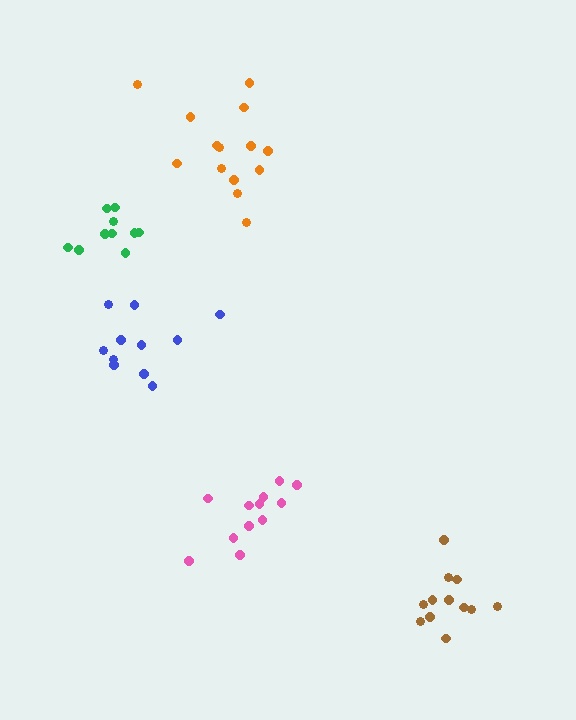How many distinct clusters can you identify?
There are 5 distinct clusters.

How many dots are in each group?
Group 1: 12 dots, Group 2: 10 dots, Group 3: 11 dots, Group 4: 12 dots, Group 5: 14 dots (59 total).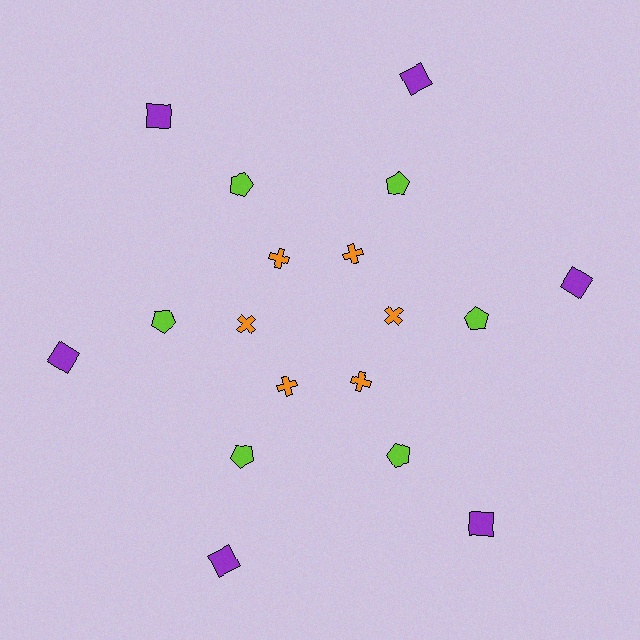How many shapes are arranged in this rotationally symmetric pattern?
There are 18 shapes, arranged in 6 groups of 3.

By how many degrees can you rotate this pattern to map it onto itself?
The pattern maps onto itself every 60 degrees of rotation.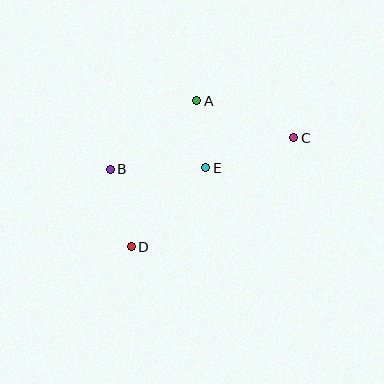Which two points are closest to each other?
Points A and E are closest to each other.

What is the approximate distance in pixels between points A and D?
The distance between A and D is approximately 160 pixels.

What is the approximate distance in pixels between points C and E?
The distance between C and E is approximately 93 pixels.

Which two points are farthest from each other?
Points C and D are farthest from each other.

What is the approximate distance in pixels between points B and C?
The distance between B and C is approximately 186 pixels.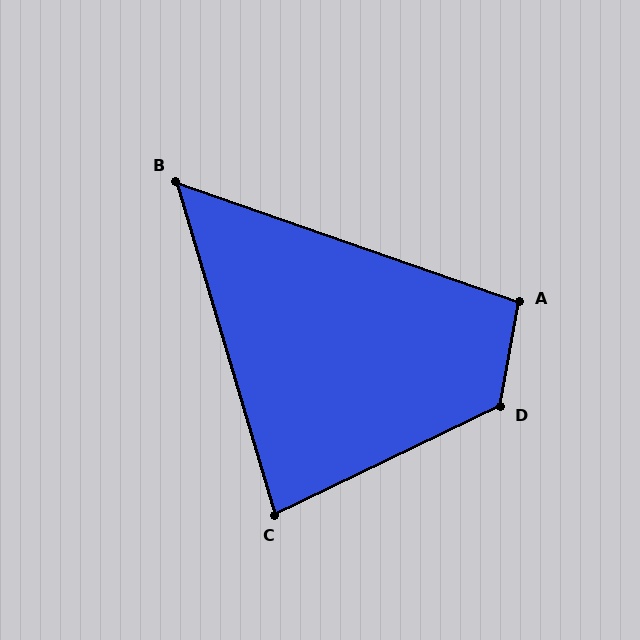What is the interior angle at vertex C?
Approximately 81 degrees (acute).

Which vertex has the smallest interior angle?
B, at approximately 54 degrees.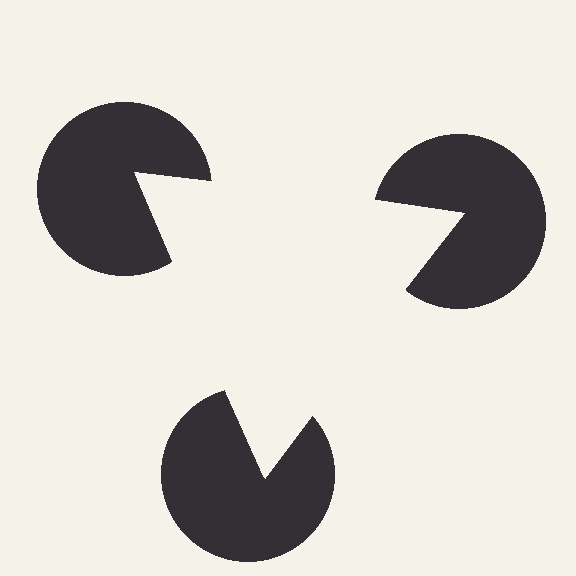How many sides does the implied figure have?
3 sides.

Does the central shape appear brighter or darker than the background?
It typically appears slightly brighter than the background, even though no actual brightness change is drawn.